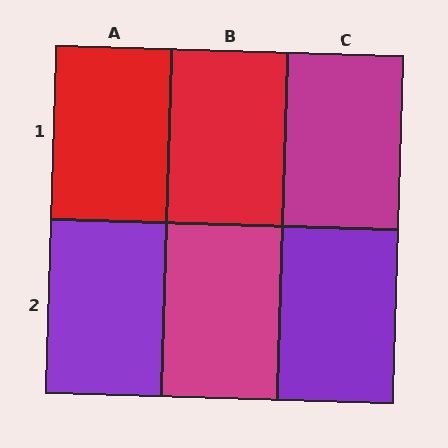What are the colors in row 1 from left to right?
Red, red, magenta.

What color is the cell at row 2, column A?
Purple.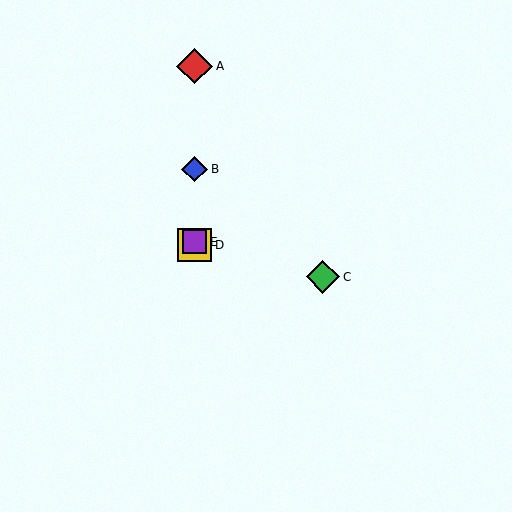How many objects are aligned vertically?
4 objects (A, B, D, E) are aligned vertically.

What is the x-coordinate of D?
Object D is at x≈195.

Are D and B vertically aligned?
Yes, both are at x≈195.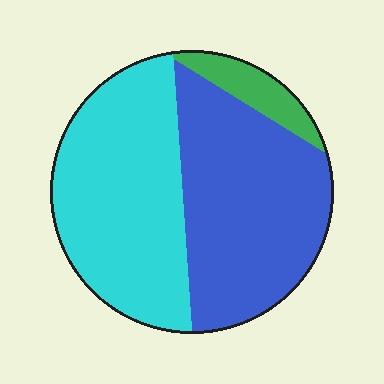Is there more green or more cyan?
Cyan.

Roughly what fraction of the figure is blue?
Blue takes up between a third and a half of the figure.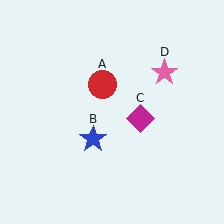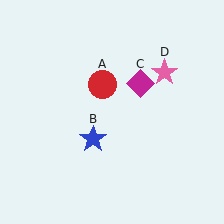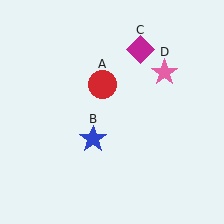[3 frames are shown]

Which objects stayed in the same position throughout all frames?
Red circle (object A) and blue star (object B) and pink star (object D) remained stationary.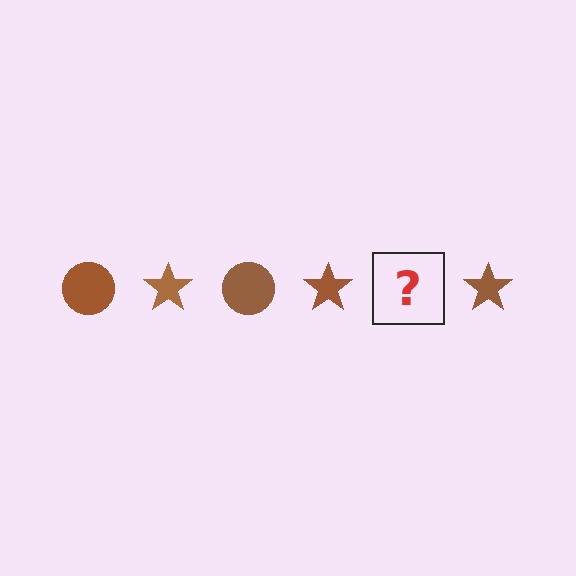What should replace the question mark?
The question mark should be replaced with a brown circle.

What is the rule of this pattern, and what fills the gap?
The rule is that the pattern cycles through circle, star shapes in brown. The gap should be filled with a brown circle.